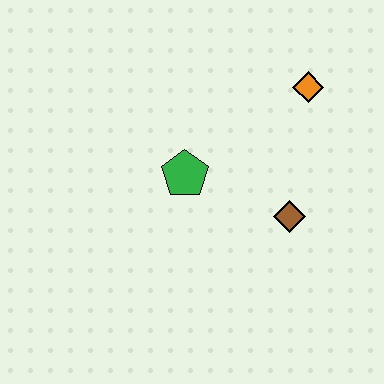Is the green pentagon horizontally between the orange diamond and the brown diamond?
No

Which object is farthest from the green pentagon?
The orange diamond is farthest from the green pentagon.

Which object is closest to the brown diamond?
The green pentagon is closest to the brown diamond.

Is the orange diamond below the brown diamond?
No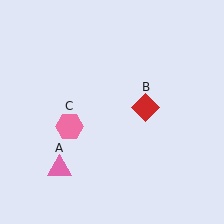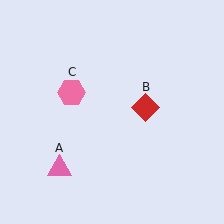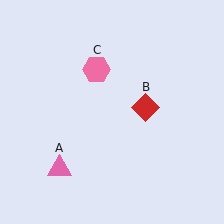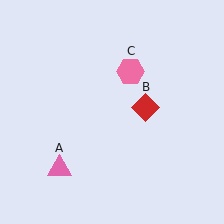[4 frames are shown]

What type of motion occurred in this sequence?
The pink hexagon (object C) rotated clockwise around the center of the scene.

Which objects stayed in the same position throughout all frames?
Pink triangle (object A) and red diamond (object B) remained stationary.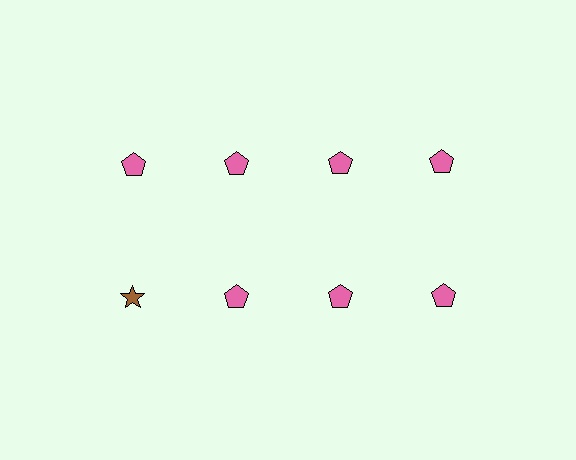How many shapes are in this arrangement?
There are 8 shapes arranged in a grid pattern.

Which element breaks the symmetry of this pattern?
The brown star in the second row, leftmost column breaks the symmetry. All other shapes are pink pentagons.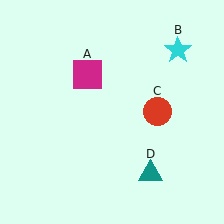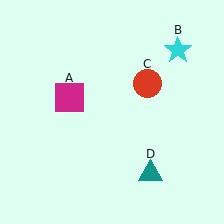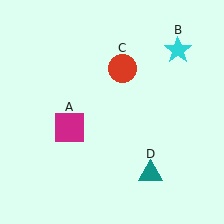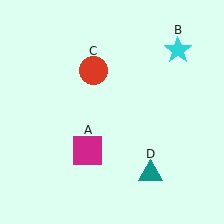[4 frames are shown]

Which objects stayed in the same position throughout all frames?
Cyan star (object B) and teal triangle (object D) remained stationary.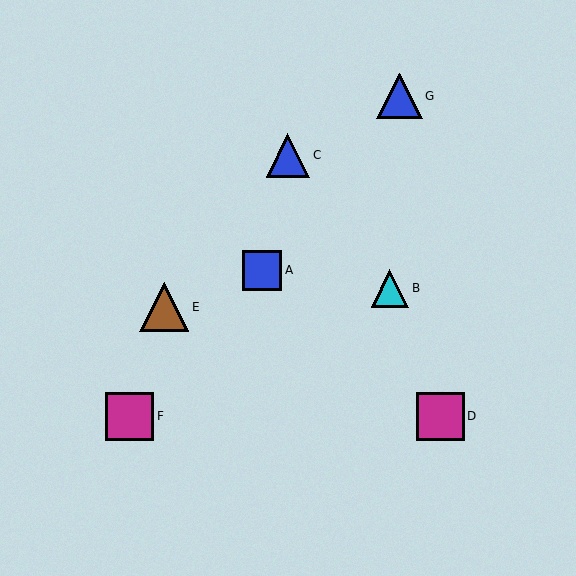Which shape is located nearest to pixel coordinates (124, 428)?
The magenta square (labeled F) at (130, 416) is nearest to that location.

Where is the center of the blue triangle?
The center of the blue triangle is at (288, 155).